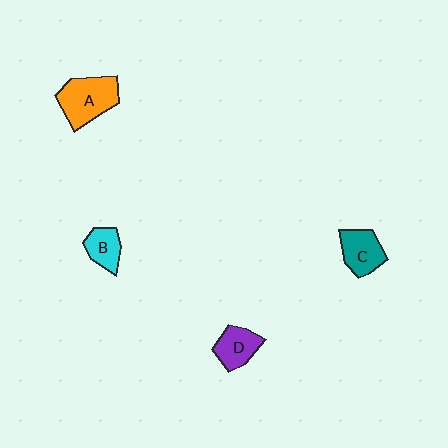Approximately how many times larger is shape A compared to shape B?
Approximately 1.8 times.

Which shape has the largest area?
Shape A (orange).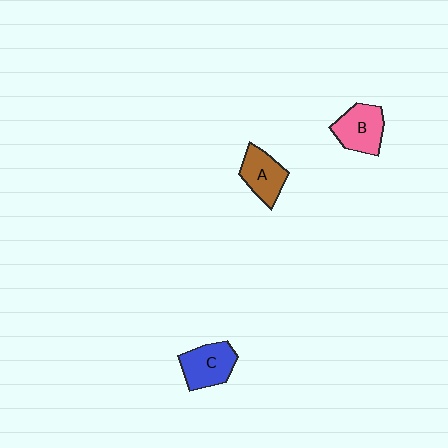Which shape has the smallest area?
Shape A (brown).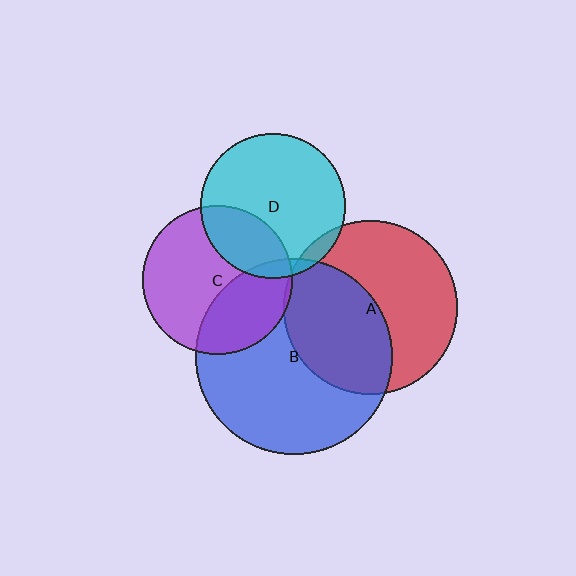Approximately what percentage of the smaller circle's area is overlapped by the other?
Approximately 5%.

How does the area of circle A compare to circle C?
Approximately 1.4 times.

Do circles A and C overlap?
Yes.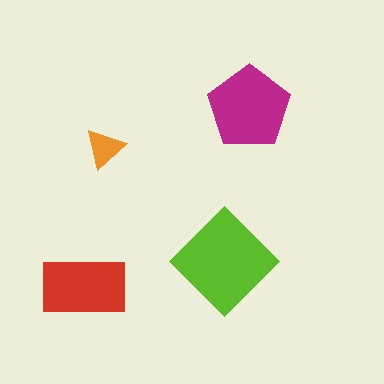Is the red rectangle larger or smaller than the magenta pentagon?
Smaller.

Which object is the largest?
The lime diamond.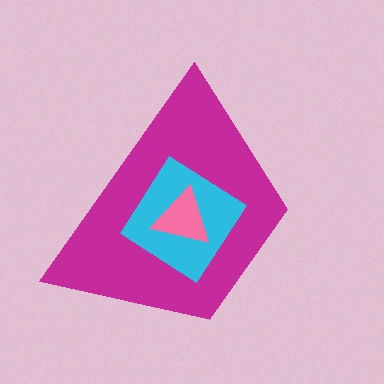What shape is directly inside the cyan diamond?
The pink triangle.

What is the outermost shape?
The magenta trapezoid.